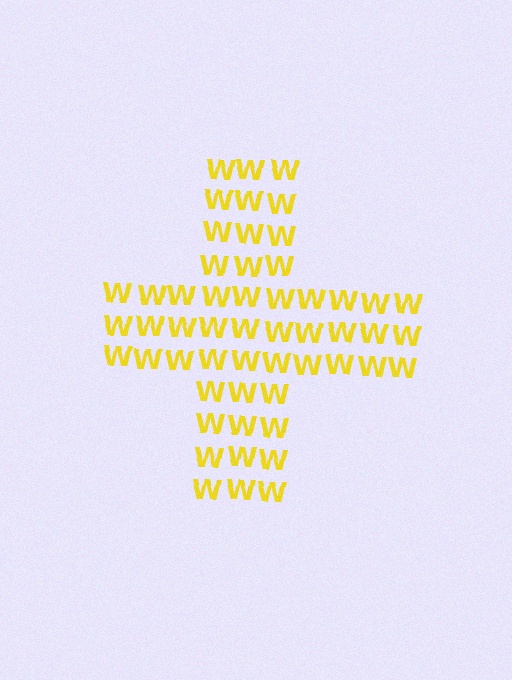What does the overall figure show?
The overall figure shows a cross.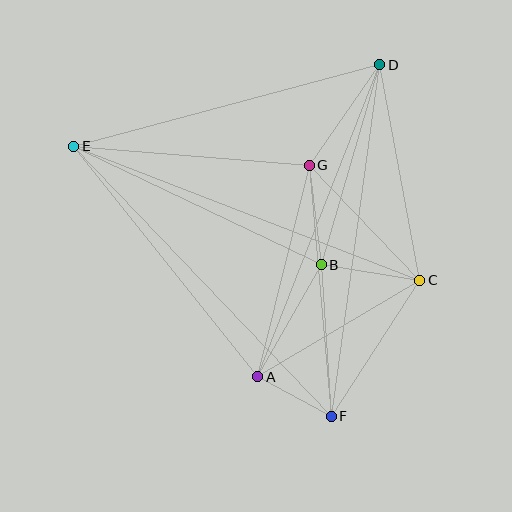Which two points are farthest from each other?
Points E and F are farthest from each other.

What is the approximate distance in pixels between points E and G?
The distance between E and G is approximately 237 pixels.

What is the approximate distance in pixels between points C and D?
The distance between C and D is approximately 219 pixels.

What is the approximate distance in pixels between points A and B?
The distance between A and B is approximately 128 pixels.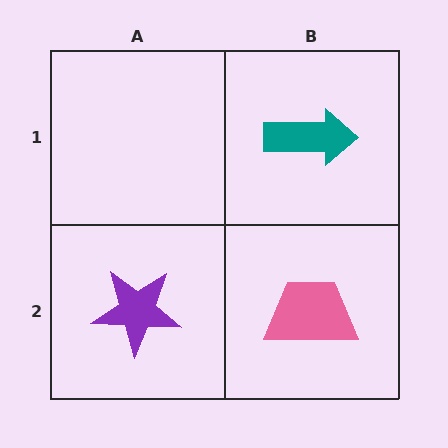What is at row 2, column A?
A purple star.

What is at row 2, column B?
A pink trapezoid.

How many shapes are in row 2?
2 shapes.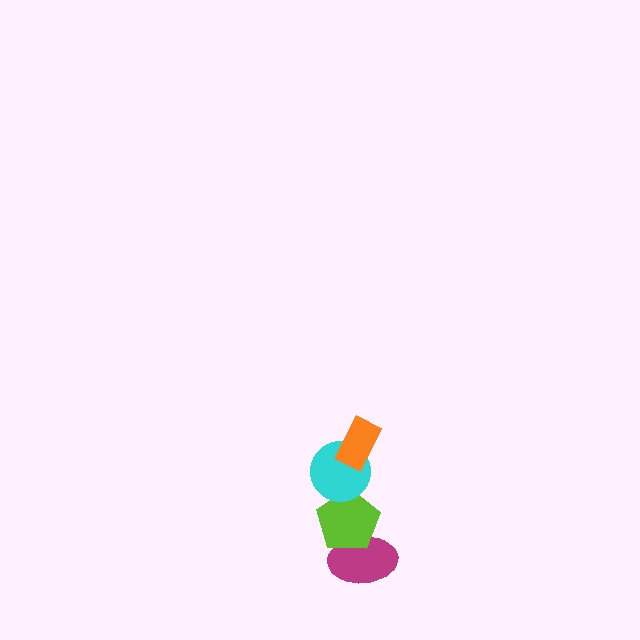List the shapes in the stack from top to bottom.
From top to bottom: the orange rectangle, the cyan circle, the lime pentagon, the magenta ellipse.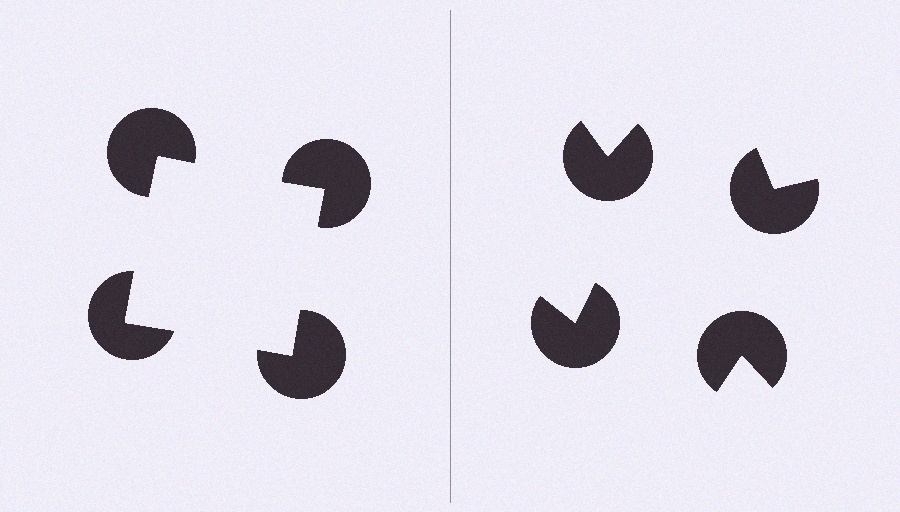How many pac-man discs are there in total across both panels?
8 — 4 on each side.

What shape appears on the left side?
An illusory square.